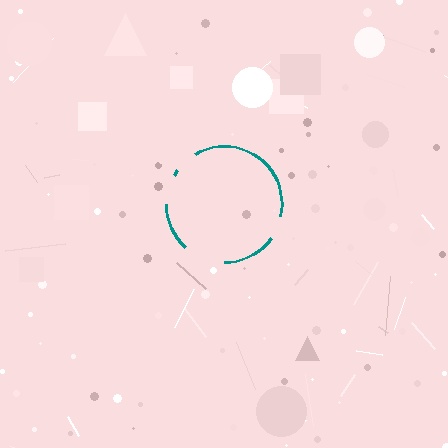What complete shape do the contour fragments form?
The contour fragments form a circle.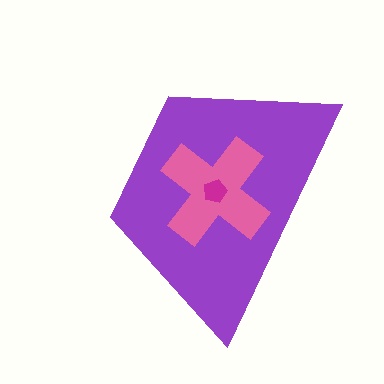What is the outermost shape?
The purple trapezoid.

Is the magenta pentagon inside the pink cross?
Yes.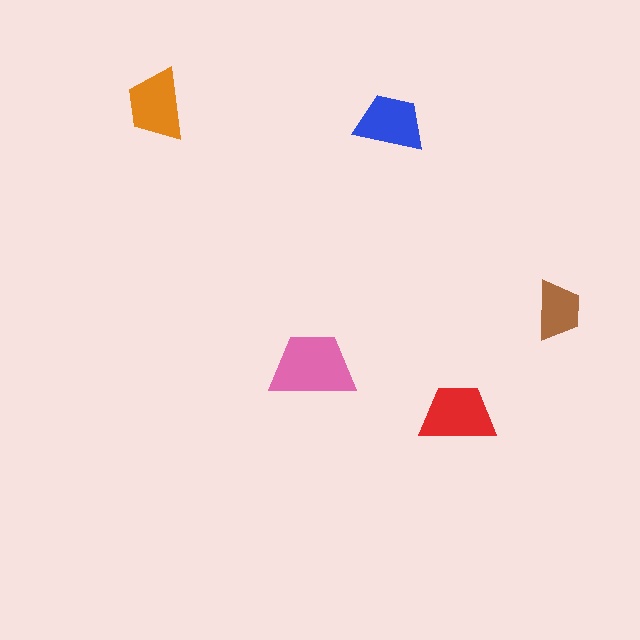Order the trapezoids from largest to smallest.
the pink one, the red one, the orange one, the blue one, the brown one.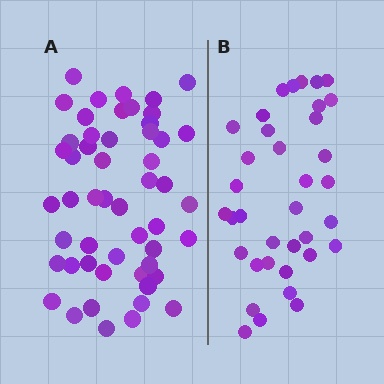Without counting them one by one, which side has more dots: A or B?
Region A (the left region) has more dots.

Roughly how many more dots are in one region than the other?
Region A has approximately 15 more dots than region B.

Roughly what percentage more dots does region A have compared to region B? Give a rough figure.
About 45% more.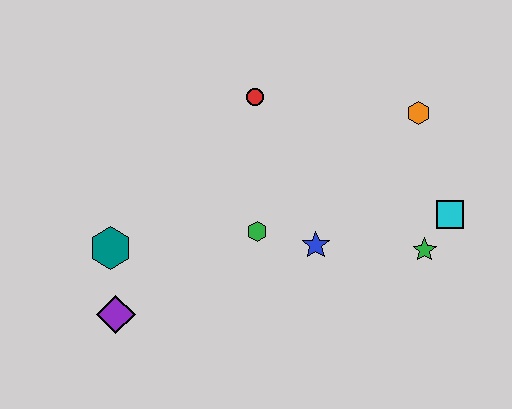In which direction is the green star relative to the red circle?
The green star is to the right of the red circle.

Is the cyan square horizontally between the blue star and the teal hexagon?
No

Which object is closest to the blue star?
The green hexagon is closest to the blue star.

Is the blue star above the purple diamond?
Yes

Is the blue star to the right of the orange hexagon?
No